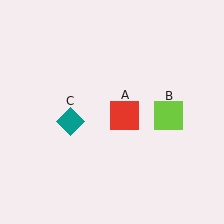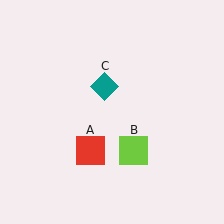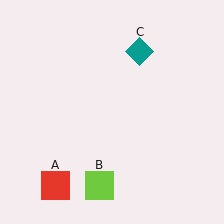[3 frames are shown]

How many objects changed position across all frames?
3 objects changed position: red square (object A), lime square (object B), teal diamond (object C).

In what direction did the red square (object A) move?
The red square (object A) moved down and to the left.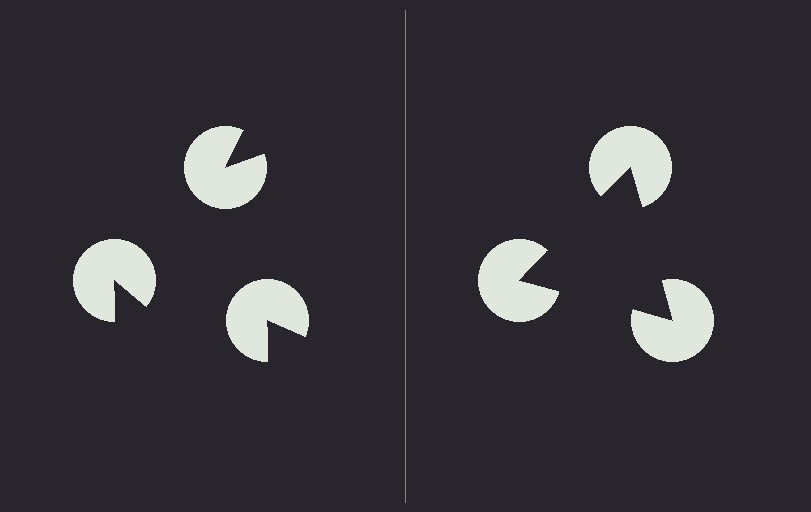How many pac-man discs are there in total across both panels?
6 — 3 on each side.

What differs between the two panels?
The pac-man discs are positioned identically on both sides; only the wedge orientations differ. On the right they align to a triangle; on the left they are misaligned.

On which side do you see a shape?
An illusory triangle appears on the right side. On the left side the wedge cuts are rotated, so no coherent shape forms.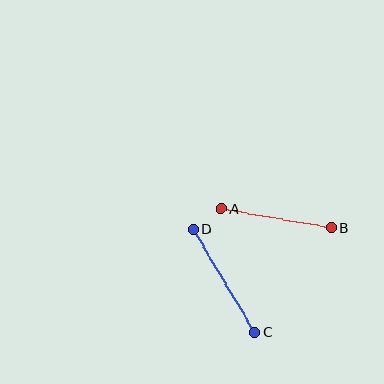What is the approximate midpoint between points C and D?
The midpoint is at approximately (224, 281) pixels.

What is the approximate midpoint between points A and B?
The midpoint is at approximately (276, 218) pixels.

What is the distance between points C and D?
The distance is approximately 120 pixels.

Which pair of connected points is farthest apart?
Points C and D are farthest apart.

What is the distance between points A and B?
The distance is approximately 112 pixels.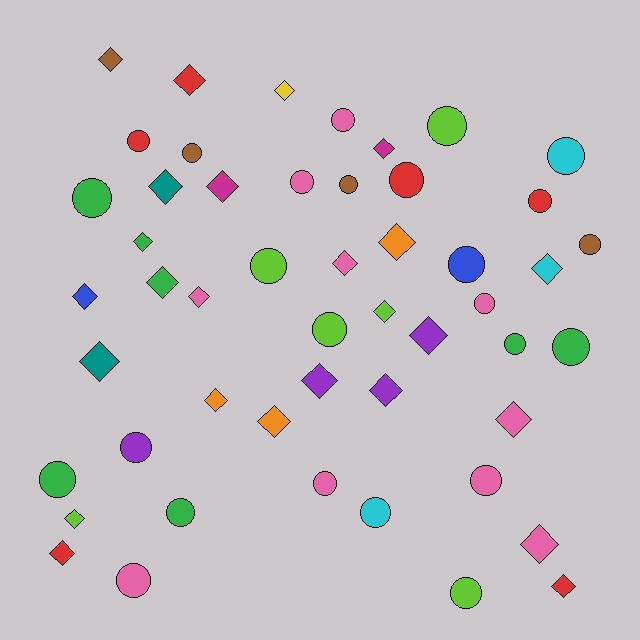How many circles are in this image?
There are 25 circles.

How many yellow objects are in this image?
There is 1 yellow object.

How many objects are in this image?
There are 50 objects.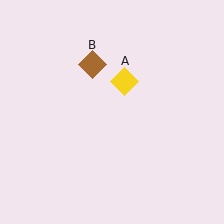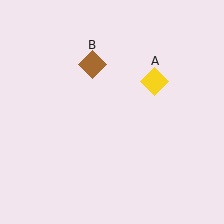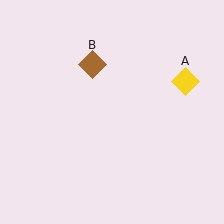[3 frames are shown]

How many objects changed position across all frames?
1 object changed position: yellow diamond (object A).